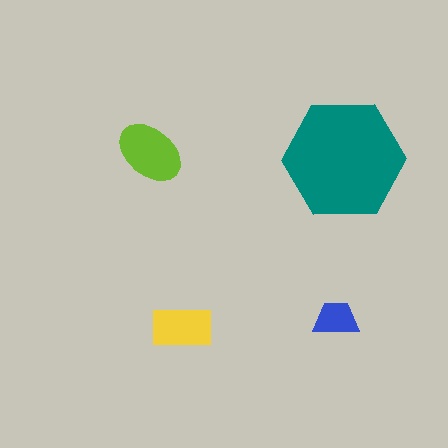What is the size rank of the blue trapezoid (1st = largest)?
4th.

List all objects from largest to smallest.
The teal hexagon, the lime ellipse, the yellow rectangle, the blue trapezoid.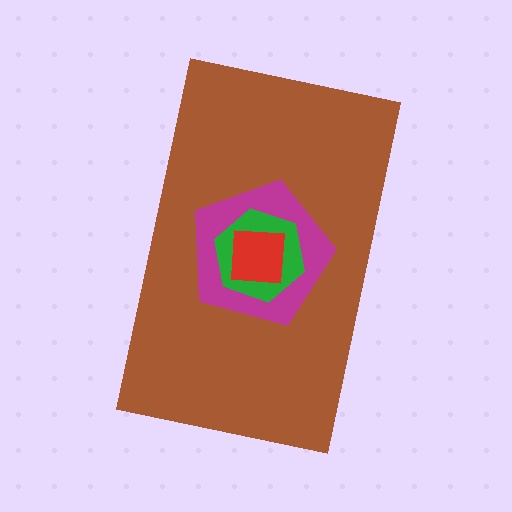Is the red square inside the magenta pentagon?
Yes.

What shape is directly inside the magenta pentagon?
The green hexagon.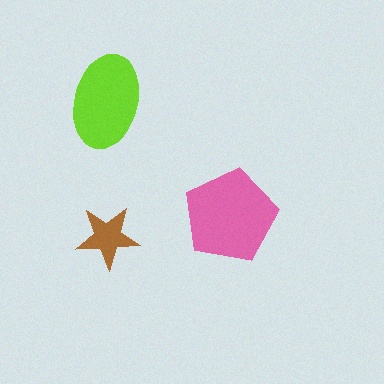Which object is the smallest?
The brown star.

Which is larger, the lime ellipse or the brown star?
The lime ellipse.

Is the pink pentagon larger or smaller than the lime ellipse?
Larger.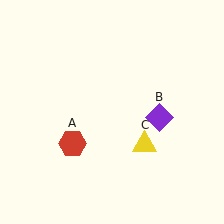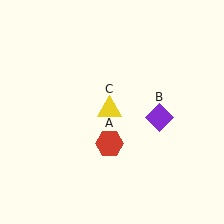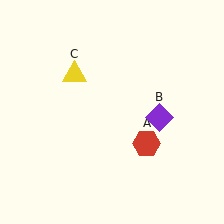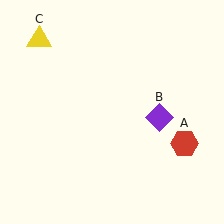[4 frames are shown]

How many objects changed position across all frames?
2 objects changed position: red hexagon (object A), yellow triangle (object C).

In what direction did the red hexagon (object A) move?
The red hexagon (object A) moved right.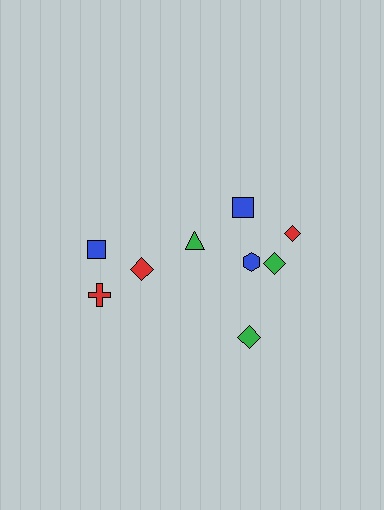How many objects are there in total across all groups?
There are 9 objects.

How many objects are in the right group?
There are 6 objects.